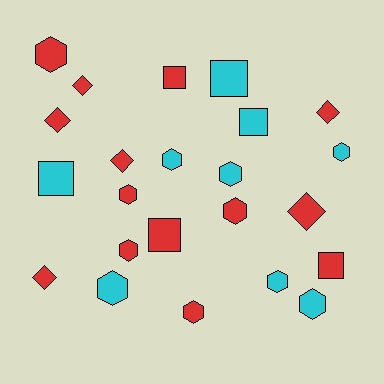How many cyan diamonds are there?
There are no cyan diamonds.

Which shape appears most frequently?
Hexagon, with 11 objects.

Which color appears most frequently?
Red, with 14 objects.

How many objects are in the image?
There are 23 objects.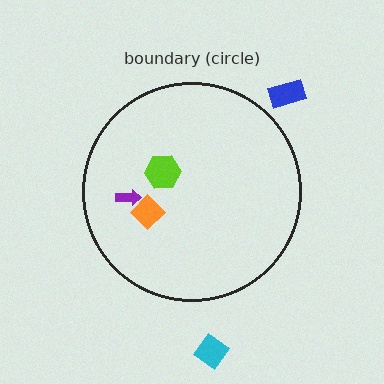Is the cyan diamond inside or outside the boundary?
Outside.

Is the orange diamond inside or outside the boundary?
Inside.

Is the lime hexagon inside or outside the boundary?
Inside.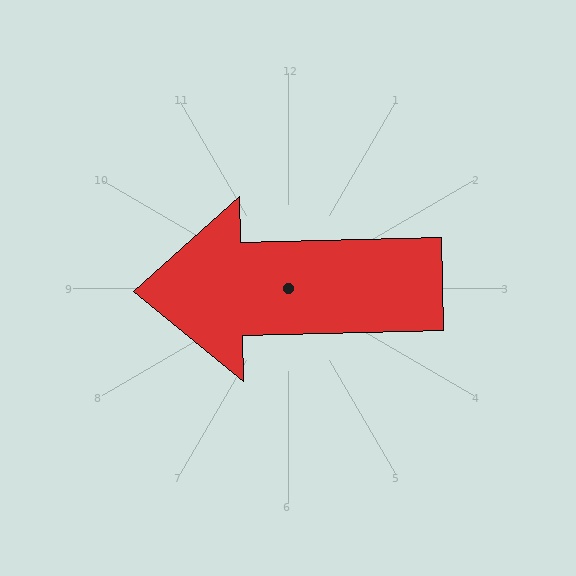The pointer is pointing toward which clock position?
Roughly 9 o'clock.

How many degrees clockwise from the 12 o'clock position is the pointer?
Approximately 269 degrees.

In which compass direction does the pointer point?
West.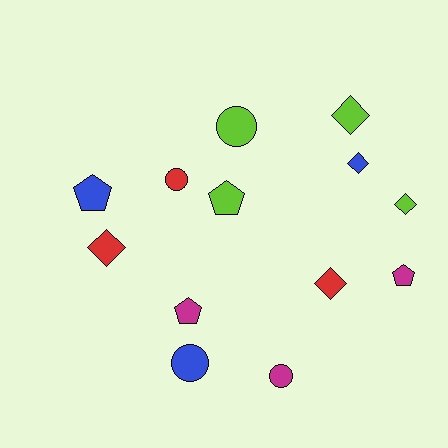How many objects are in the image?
There are 13 objects.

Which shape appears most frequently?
Diamond, with 5 objects.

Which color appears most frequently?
Lime, with 4 objects.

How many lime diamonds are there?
There are 2 lime diamonds.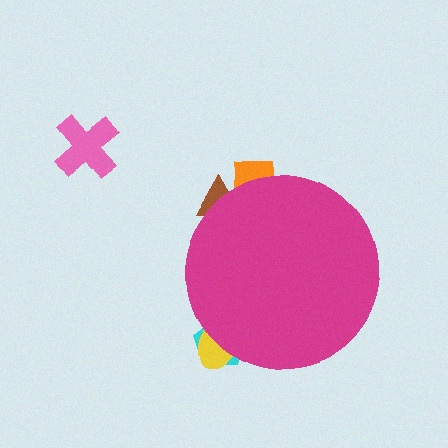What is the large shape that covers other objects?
A magenta circle.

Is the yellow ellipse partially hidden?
Yes, the yellow ellipse is partially hidden behind the magenta circle.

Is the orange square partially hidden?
Yes, the orange square is partially hidden behind the magenta circle.